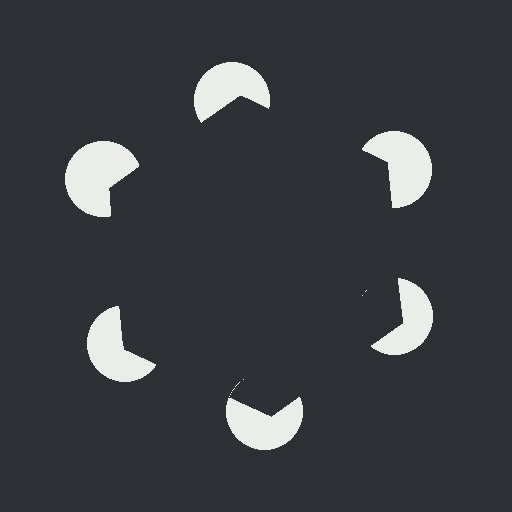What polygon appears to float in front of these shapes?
An illusory hexagon — its edges are inferred from the aligned wedge cuts in the pac-man discs, not physically drawn.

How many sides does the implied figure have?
6 sides.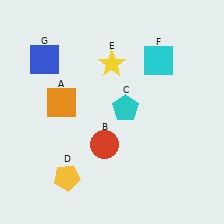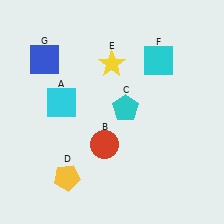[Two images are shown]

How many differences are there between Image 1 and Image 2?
There is 1 difference between the two images.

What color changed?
The square (A) changed from orange in Image 1 to cyan in Image 2.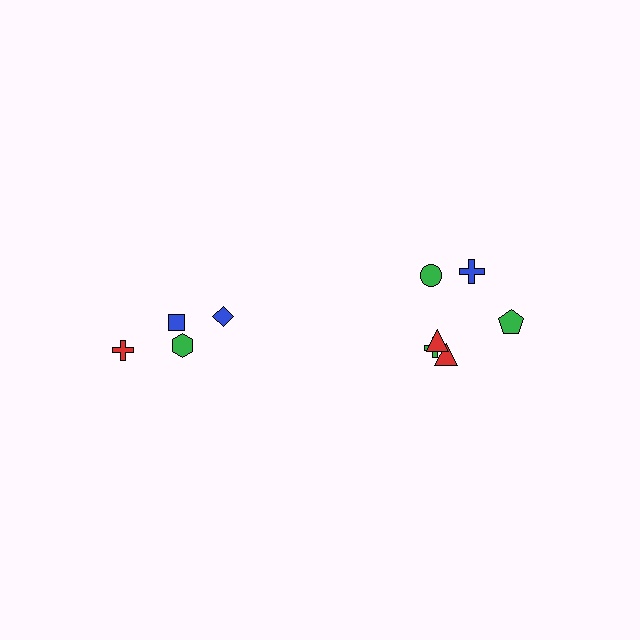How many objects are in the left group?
There are 4 objects.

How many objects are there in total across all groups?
There are 10 objects.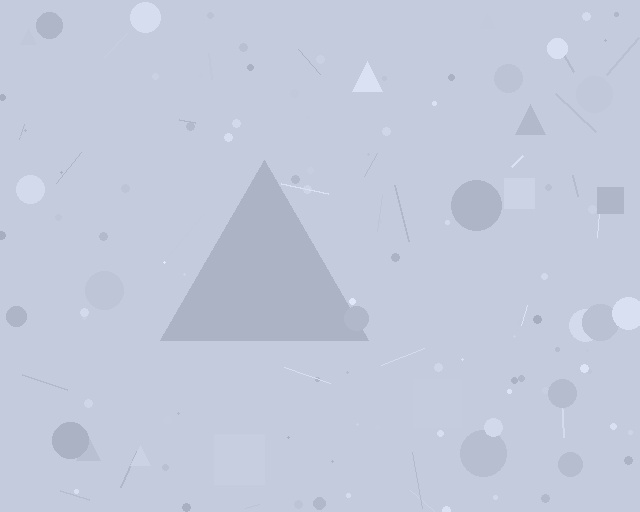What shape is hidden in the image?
A triangle is hidden in the image.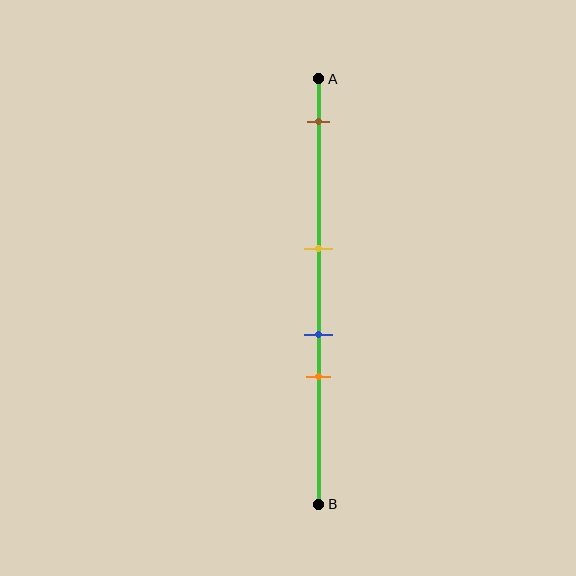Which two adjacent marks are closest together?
The blue and orange marks are the closest adjacent pair.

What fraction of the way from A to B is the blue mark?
The blue mark is approximately 60% (0.6) of the way from A to B.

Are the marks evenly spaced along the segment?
No, the marks are not evenly spaced.